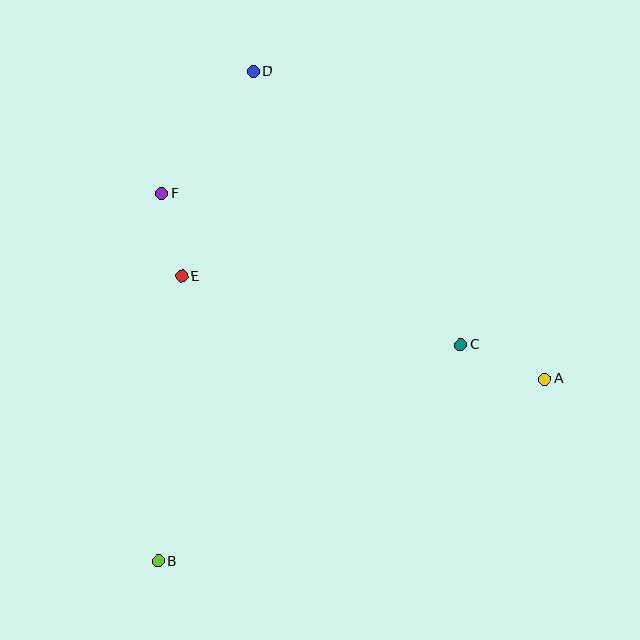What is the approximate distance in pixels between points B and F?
The distance between B and F is approximately 368 pixels.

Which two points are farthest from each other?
Points B and D are farthest from each other.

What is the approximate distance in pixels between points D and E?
The distance between D and E is approximately 217 pixels.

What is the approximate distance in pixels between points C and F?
The distance between C and F is approximately 335 pixels.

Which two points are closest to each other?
Points E and F are closest to each other.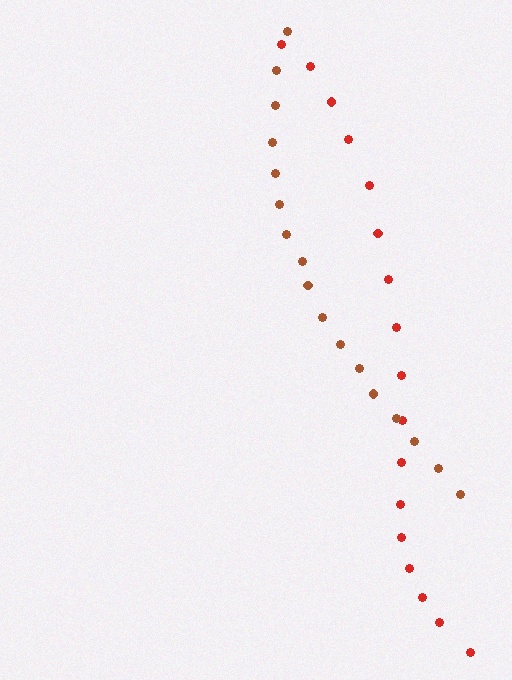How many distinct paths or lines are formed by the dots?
There are 2 distinct paths.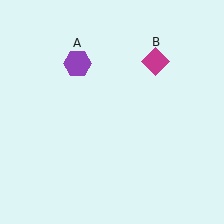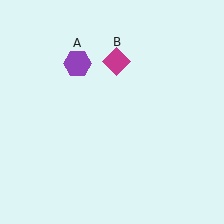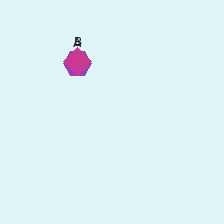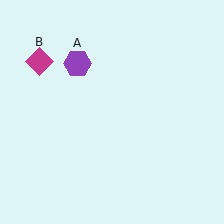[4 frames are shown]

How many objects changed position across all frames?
1 object changed position: magenta diamond (object B).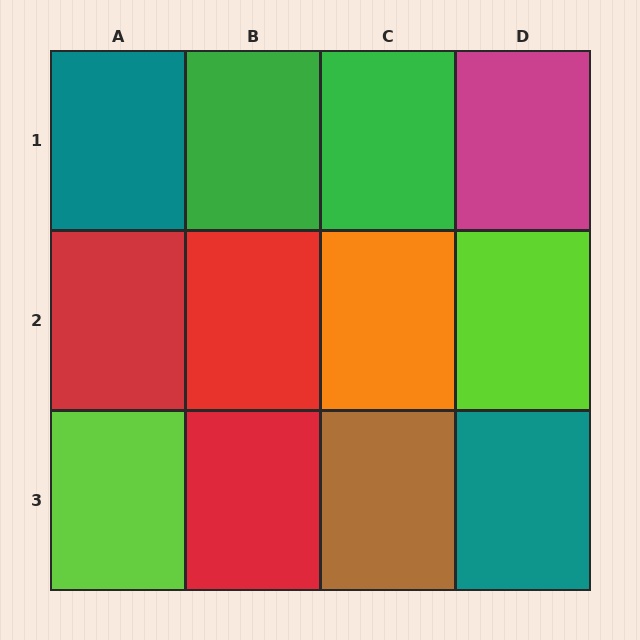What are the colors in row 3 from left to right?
Lime, red, brown, teal.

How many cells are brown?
1 cell is brown.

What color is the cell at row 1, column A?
Teal.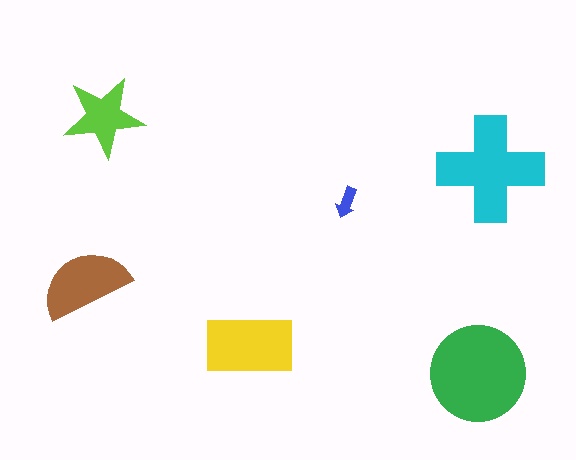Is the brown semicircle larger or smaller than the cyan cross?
Smaller.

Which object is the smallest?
The blue arrow.